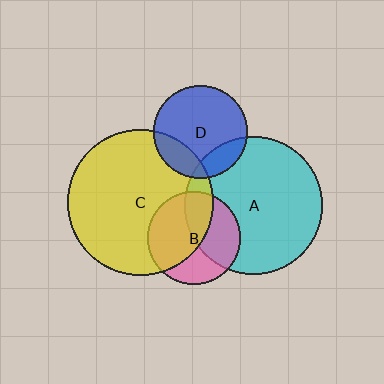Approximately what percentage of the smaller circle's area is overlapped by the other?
Approximately 45%.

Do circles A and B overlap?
Yes.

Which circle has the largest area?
Circle C (yellow).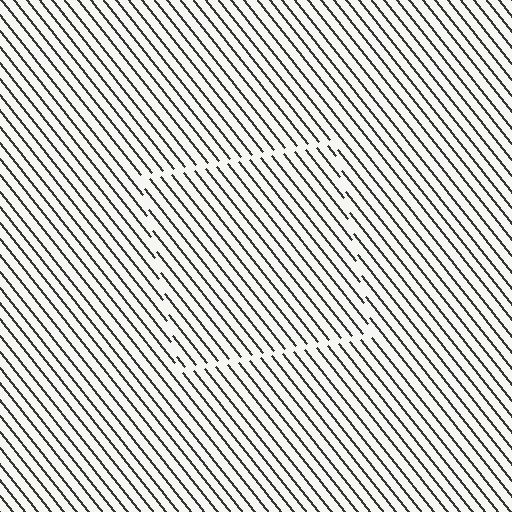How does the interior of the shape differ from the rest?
The interior of the shape contains the same grating, shifted by half a period — the contour is defined by the phase discontinuity where line-ends from the inner and outer gratings abut.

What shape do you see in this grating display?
An illusory square. The interior of the shape contains the same grating, shifted by half a period — the contour is defined by the phase discontinuity where line-ends from the inner and outer gratings abut.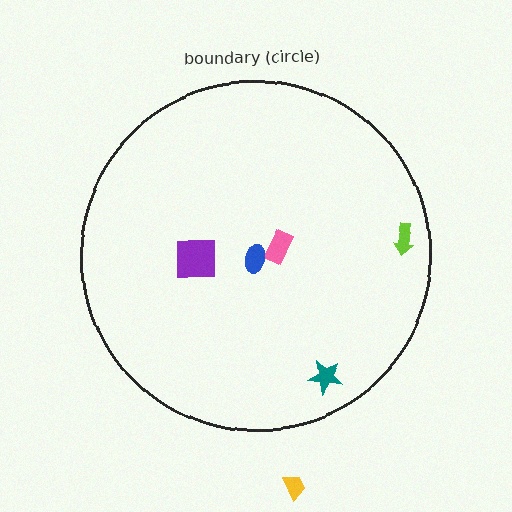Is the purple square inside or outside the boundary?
Inside.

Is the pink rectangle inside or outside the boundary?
Inside.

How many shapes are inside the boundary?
5 inside, 1 outside.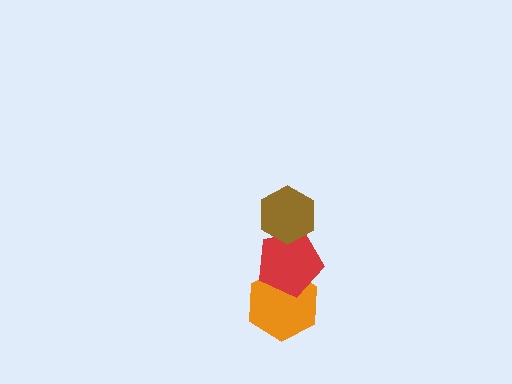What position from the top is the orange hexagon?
The orange hexagon is 3rd from the top.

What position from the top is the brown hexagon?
The brown hexagon is 1st from the top.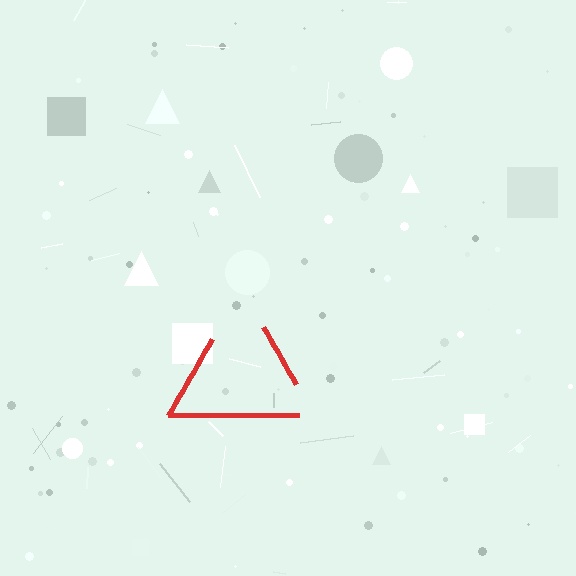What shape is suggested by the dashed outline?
The dashed outline suggests a triangle.